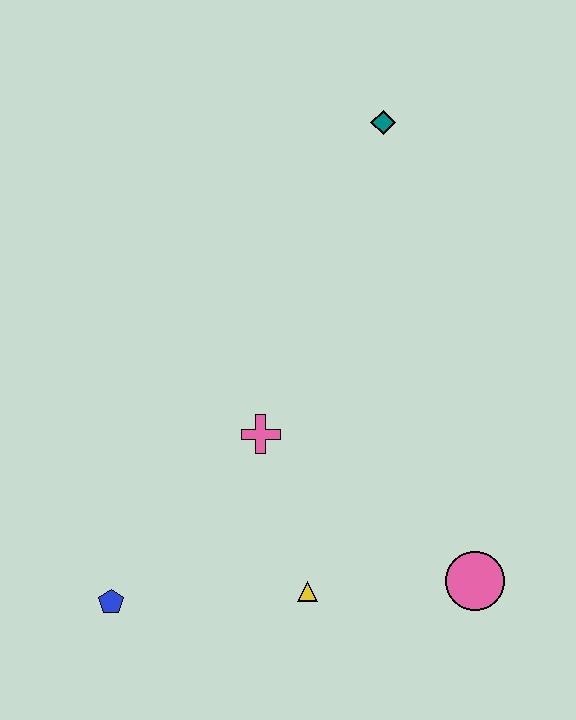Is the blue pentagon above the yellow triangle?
No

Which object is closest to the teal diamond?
The pink cross is closest to the teal diamond.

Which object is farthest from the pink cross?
The teal diamond is farthest from the pink cross.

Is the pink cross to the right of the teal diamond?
No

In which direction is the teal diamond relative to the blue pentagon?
The teal diamond is above the blue pentagon.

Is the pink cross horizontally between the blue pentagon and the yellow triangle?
Yes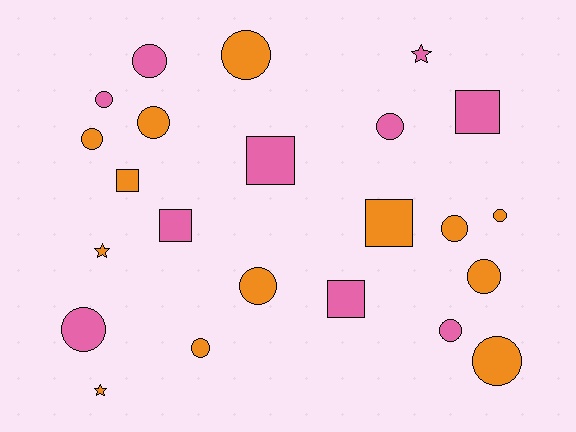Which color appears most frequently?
Orange, with 13 objects.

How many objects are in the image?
There are 23 objects.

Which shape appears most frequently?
Circle, with 14 objects.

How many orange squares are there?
There are 2 orange squares.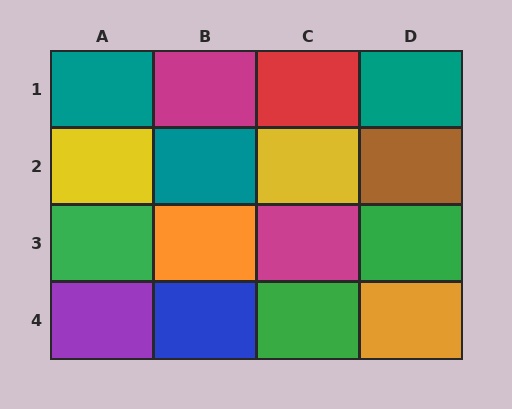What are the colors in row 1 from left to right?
Teal, magenta, red, teal.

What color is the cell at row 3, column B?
Orange.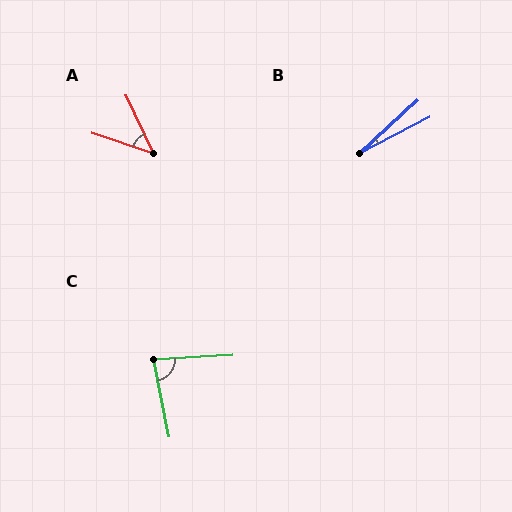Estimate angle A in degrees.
Approximately 46 degrees.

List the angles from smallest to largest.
B (16°), A (46°), C (83°).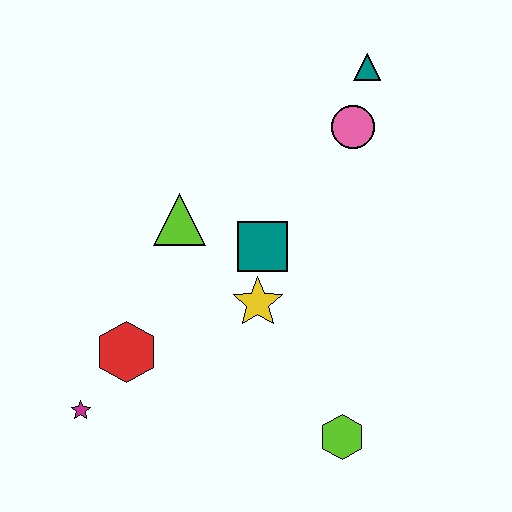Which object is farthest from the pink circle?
The magenta star is farthest from the pink circle.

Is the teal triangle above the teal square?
Yes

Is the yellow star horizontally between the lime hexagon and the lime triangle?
Yes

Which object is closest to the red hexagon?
The magenta star is closest to the red hexagon.